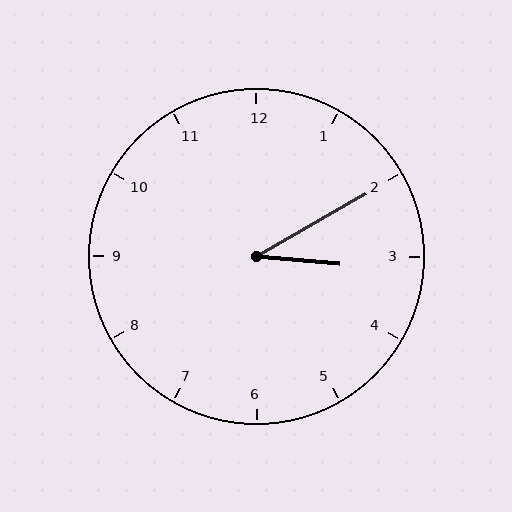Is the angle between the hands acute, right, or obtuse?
It is acute.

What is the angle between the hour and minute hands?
Approximately 35 degrees.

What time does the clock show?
3:10.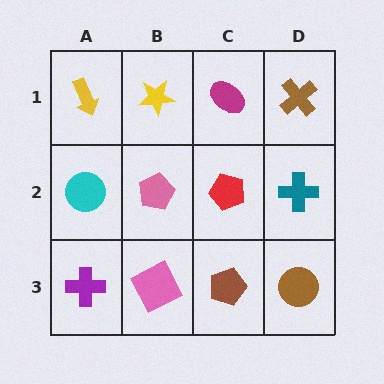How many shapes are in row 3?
4 shapes.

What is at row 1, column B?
A yellow star.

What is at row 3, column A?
A purple cross.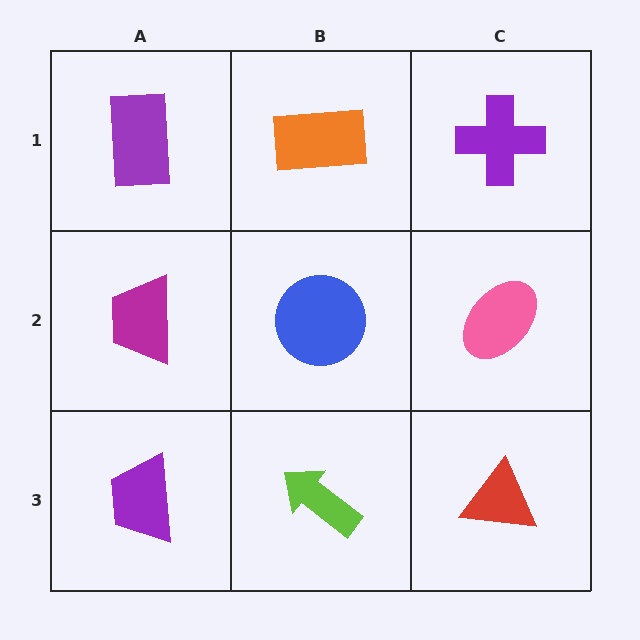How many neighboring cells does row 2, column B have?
4.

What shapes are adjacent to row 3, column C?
A pink ellipse (row 2, column C), a lime arrow (row 3, column B).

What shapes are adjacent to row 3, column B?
A blue circle (row 2, column B), a purple trapezoid (row 3, column A), a red triangle (row 3, column C).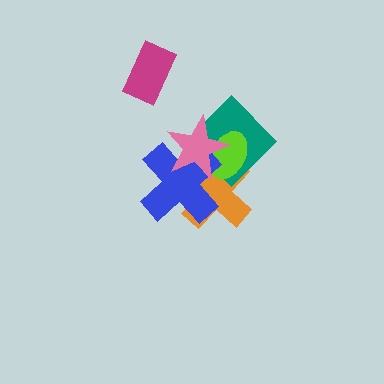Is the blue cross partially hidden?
Yes, it is partially covered by another shape.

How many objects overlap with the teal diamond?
4 objects overlap with the teal diamond.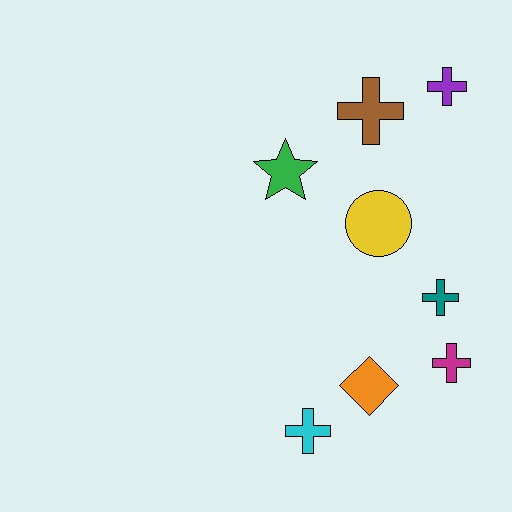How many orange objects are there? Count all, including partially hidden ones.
There is 1 orange object.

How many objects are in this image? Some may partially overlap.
There are 8 objects.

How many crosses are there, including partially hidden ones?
There are 5 crosses.